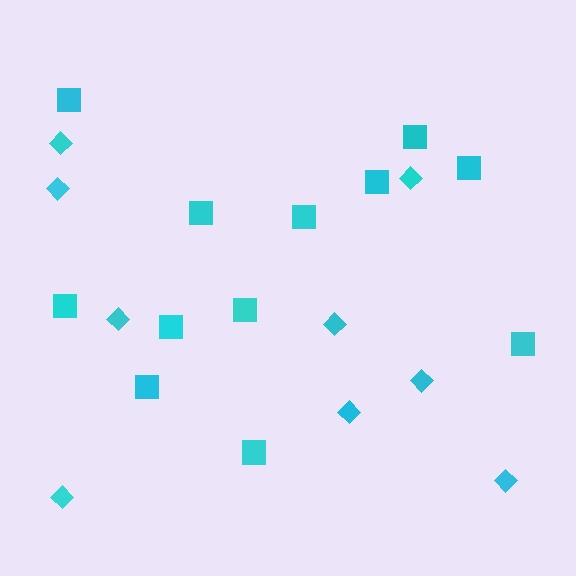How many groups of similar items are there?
There are 2 groups: one group of squares (12) and one group of diamonds (9).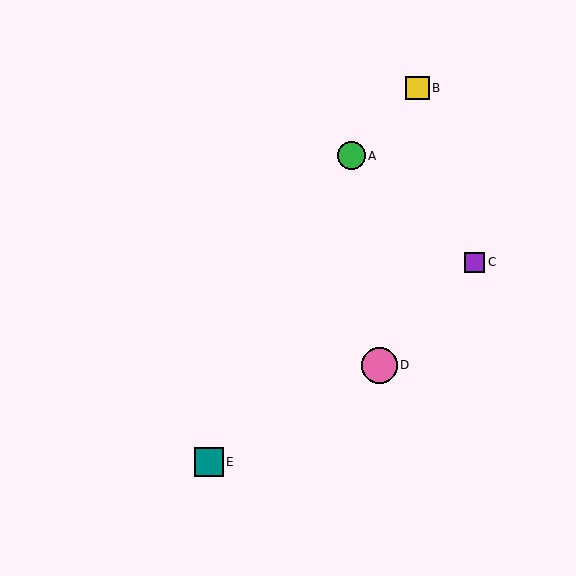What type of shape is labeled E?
Shape E is a teal square.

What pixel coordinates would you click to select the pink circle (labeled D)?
Click at (379, 365) to select the pink circle D.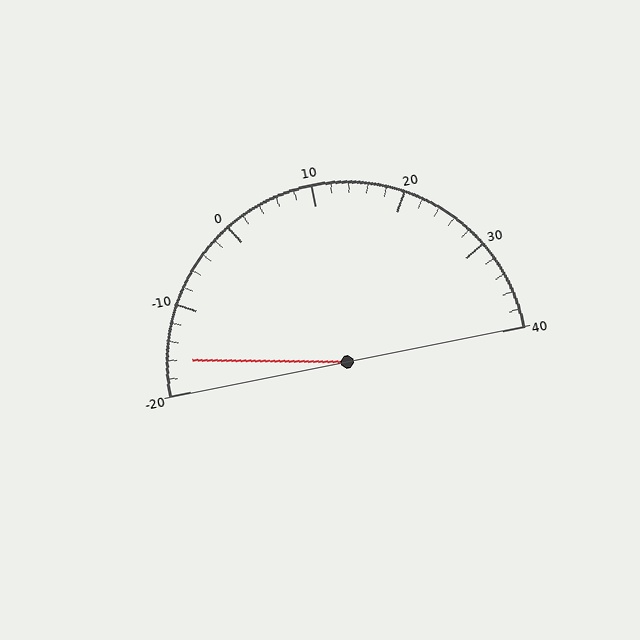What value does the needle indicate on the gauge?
The needle indicates approximately -16.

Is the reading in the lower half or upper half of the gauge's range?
The reading is in the lower half of the range (-20 to 40).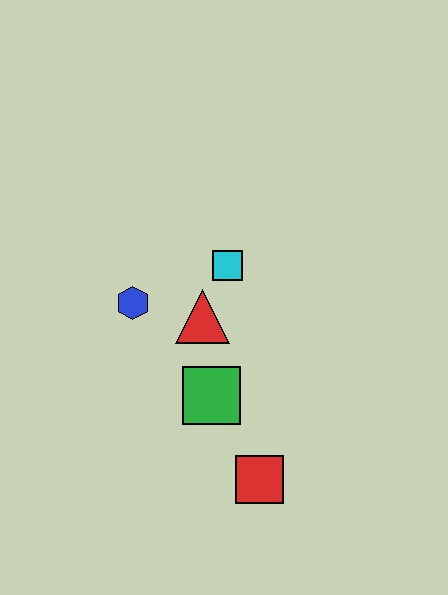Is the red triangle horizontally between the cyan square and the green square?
No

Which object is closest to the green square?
The red triangle is closest to the green square.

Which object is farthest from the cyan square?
The red square is farthest from the cyan square.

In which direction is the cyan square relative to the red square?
The cyan square is above the red square.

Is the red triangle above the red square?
Yes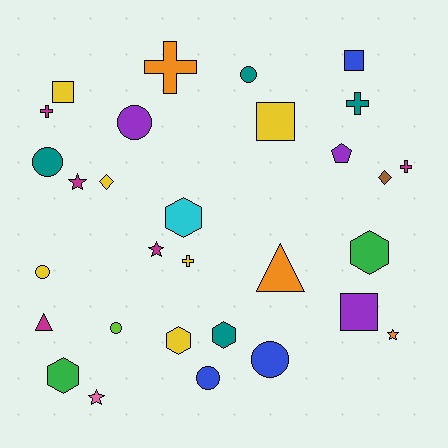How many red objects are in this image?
There are no red objects.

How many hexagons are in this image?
There are 5 hexagons.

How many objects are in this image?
There are 30 objects.